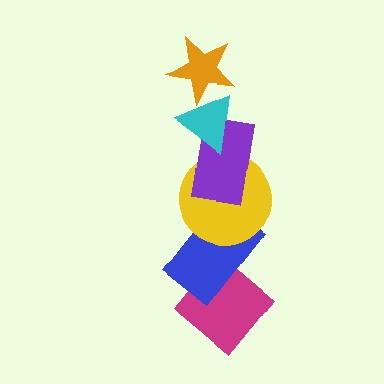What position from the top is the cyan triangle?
The cyan triangle is 2nd from the top.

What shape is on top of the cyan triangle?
The orange star is on top of the cyan triangle.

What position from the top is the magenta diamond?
The magenta diamond is 6th from the top.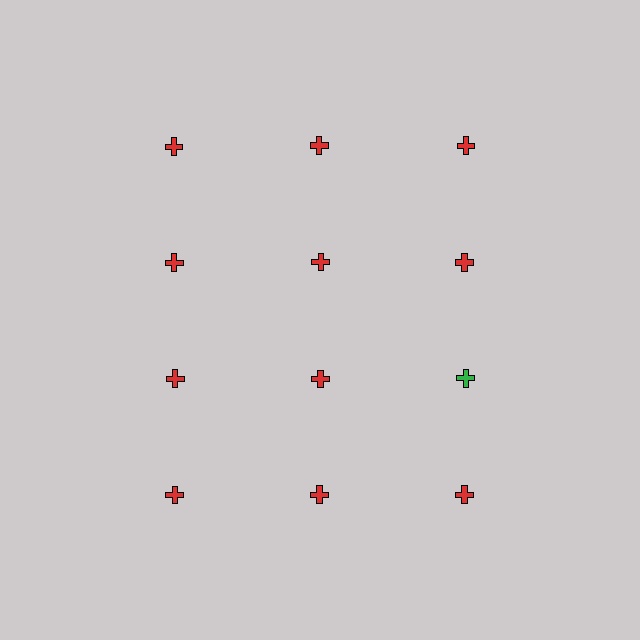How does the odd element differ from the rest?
It has a different color: green instead of red.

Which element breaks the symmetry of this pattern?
The green cross in the third row, center column breaks the symmetry. All other shapes are red crosses.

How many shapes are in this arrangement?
There are 12 shapes arranged in a grid pattern.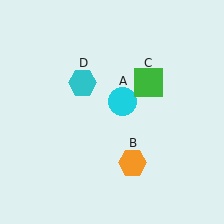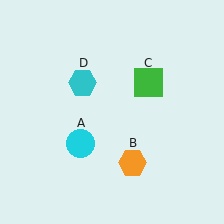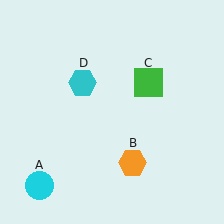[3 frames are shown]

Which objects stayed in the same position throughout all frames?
Orange hexagon (object B) and green square (object C) and cyan hexagon (object D) remained stationary.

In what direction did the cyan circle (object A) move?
The cyan circle (object A) moved down and to the left.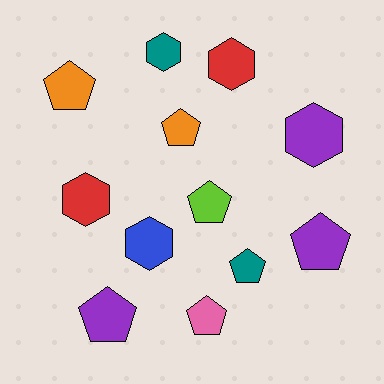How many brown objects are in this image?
There are no brown objects.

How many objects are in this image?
There are 12 objects.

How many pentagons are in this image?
There are 7 pentagons.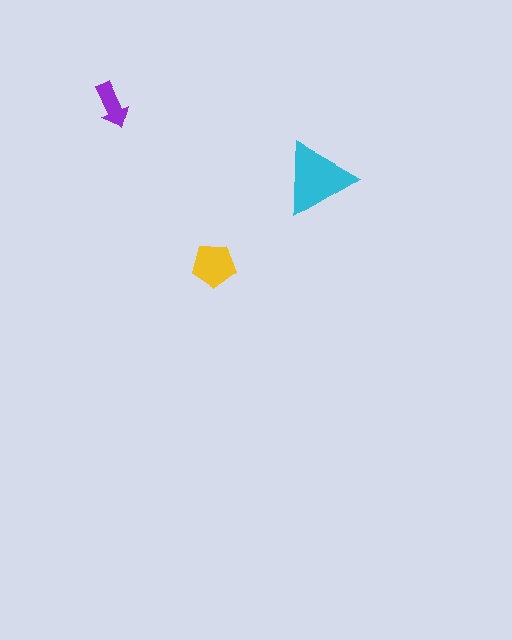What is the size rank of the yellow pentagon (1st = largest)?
2nd.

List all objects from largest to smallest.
The cyan triangle, the yellow pentagon, the purple arrow.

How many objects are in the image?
There are 3 objects in the image.